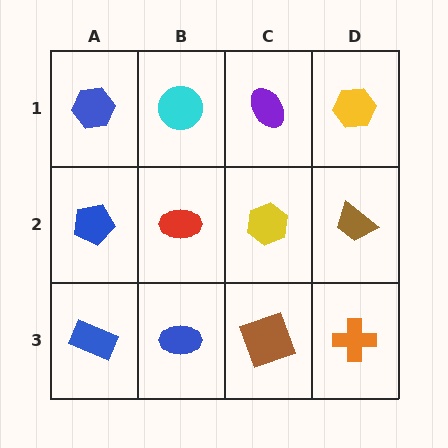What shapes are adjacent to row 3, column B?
A red ellipse (row 2, column B), a blue rectangle (row 3, column A), a brown square (row 3, column C).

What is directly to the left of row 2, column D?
A yellow hexagon.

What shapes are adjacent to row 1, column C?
A yellow hexagon (row 2, column C), a cyan circle (row 1, column B), a yellow hexagon (row 1, column D).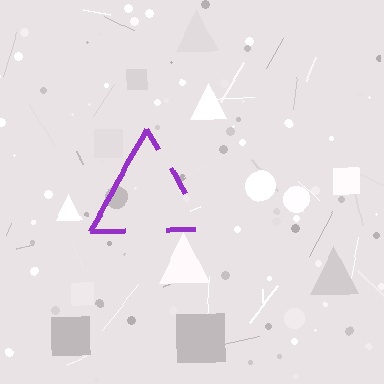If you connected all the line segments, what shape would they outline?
They would outline a triangle.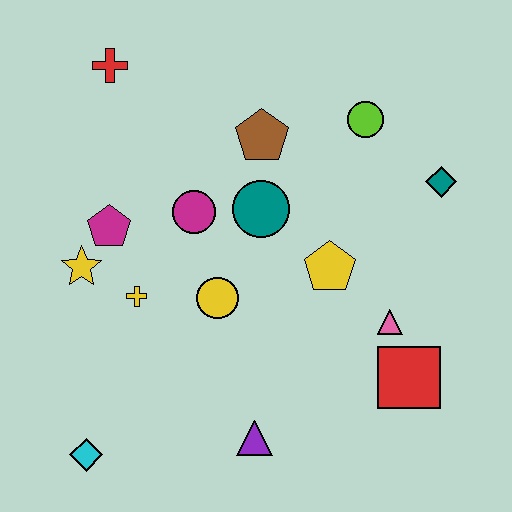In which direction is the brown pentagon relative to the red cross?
The brown pentagon is to the right of the red cross.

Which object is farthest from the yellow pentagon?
The cyan diamond is farthest from the yellow pentagon.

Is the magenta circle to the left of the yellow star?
No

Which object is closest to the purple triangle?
The yellow circle is closest to the purple triangle.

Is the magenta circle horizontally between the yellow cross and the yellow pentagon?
Yes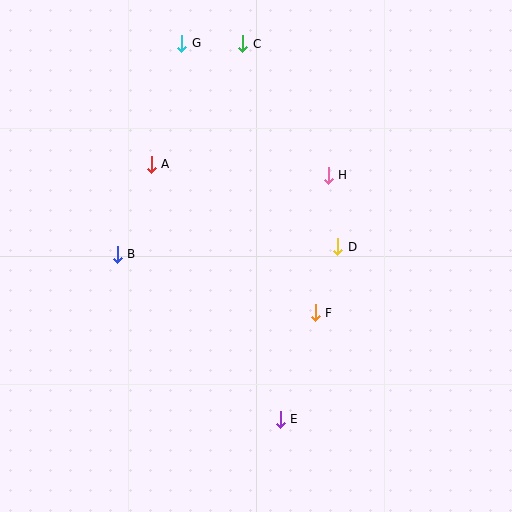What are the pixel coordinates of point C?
Point C is at (243, 44).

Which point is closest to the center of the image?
Point F at (315, 313) is closest to the center.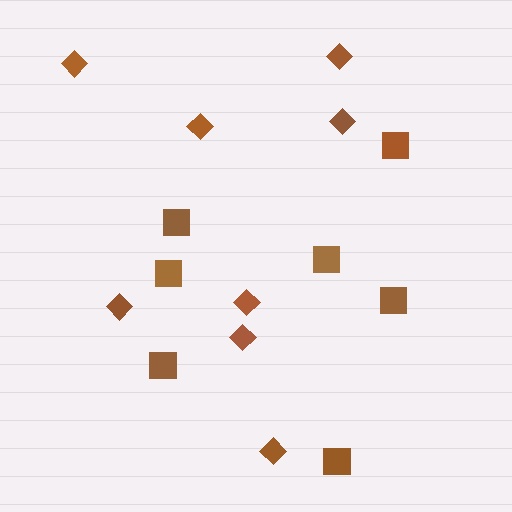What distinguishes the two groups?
There are 2 groups: one group of squares (7) and one group of diamonds (8).